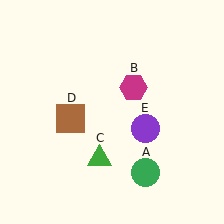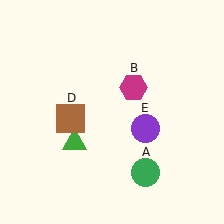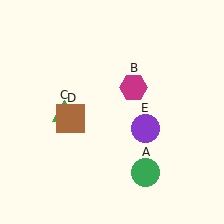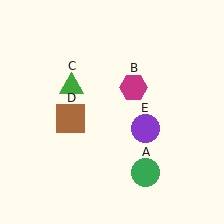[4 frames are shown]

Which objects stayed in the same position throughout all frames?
Green circle (object A) and magenta hexagon (object B) and brown square (object D) and purple circle (object E) remained stationary.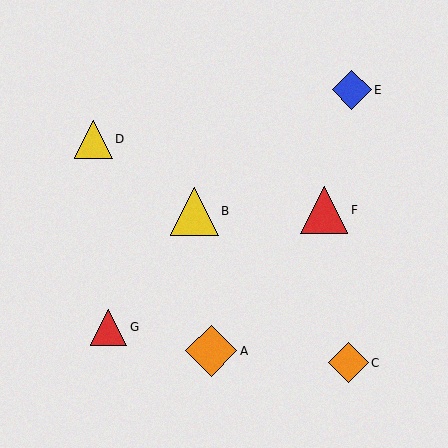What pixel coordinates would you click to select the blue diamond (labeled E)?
Click at (352, 90) to select the blue diamond E.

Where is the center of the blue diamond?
The center of the blue diamond is at (352, 90).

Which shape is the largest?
The orange diamond (labeled A) is the largest.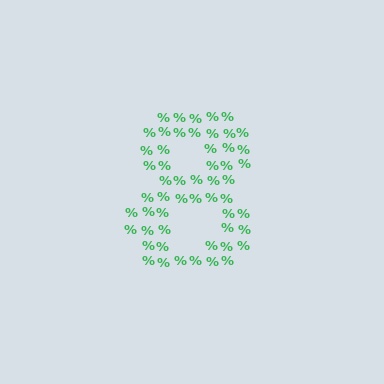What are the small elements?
The small elements are percent signs.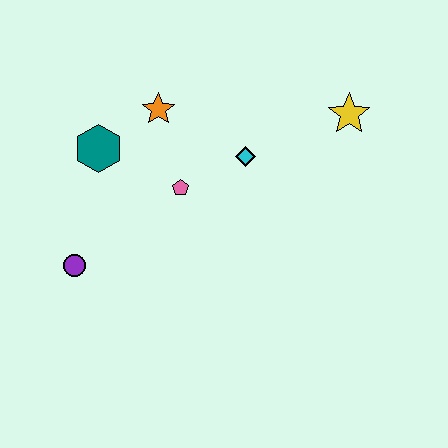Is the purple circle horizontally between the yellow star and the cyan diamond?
No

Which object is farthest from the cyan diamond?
The purple circle is farthest from the cyan diamond.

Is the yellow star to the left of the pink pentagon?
No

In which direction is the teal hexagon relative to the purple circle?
The teal hexagon is above the purple circle.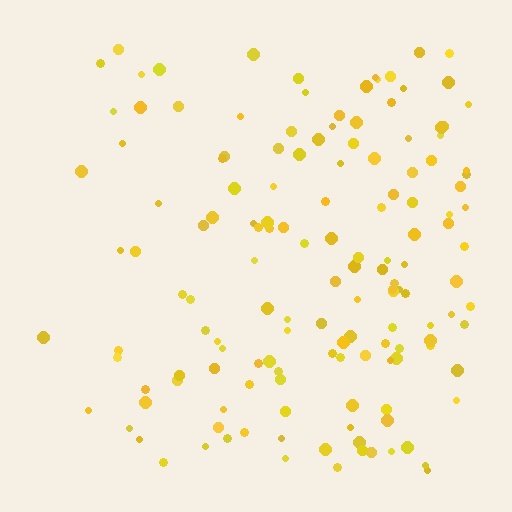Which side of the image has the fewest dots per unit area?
The left.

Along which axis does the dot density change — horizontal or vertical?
Horizontal.